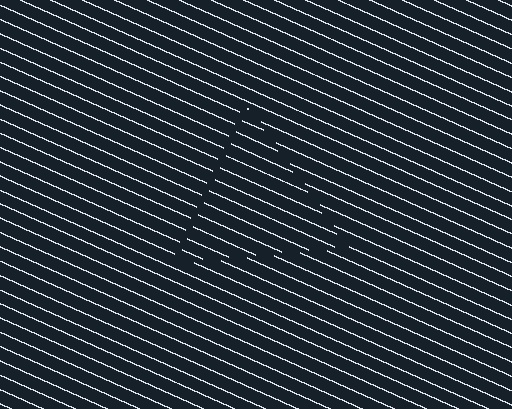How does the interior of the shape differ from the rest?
The interior of the shape contains the same grating, shifted by half a period — the contour is defined by the phase discontinuity where line-ends from the inner and outer gratings abut.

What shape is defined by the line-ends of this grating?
An illusory triangle. The interior of the shape contains the same grating, shifted by half a period — the contour is defined by the phase discontinuity where line-ends from the inner and outer gratings abut.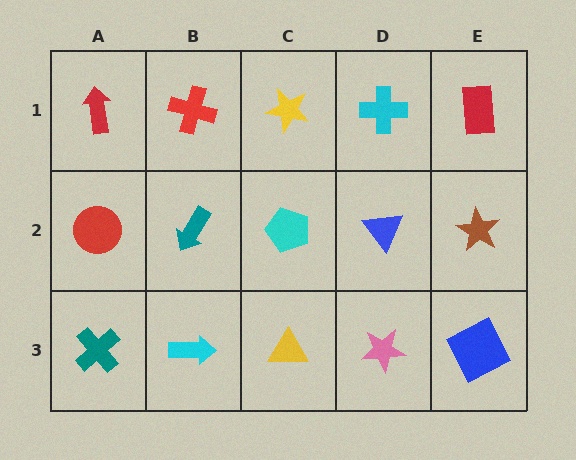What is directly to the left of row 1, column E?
A cyan cross.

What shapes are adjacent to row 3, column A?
A red circle (row 2, column A), a cyan arrow (row 3, column B).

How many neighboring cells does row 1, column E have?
2.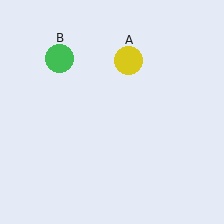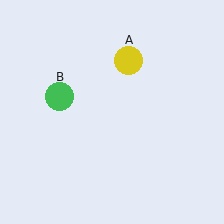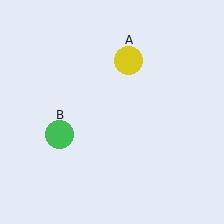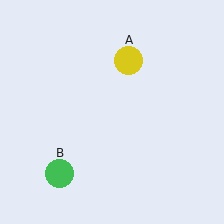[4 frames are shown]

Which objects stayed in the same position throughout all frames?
Yellow circle (object A) remained stationary.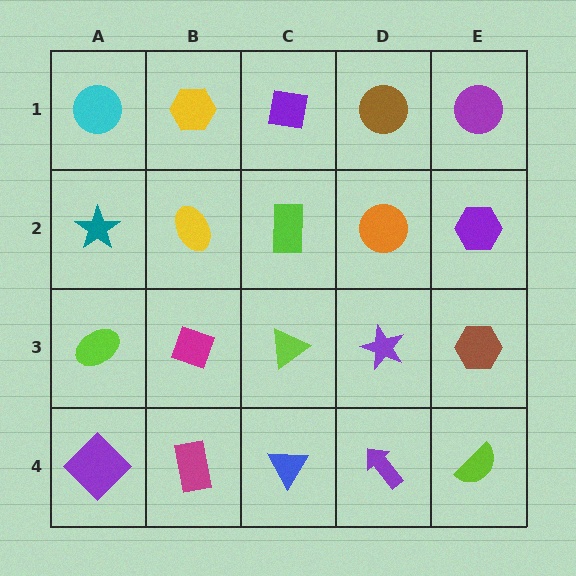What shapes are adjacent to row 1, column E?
A purple hexagon (row 2, column E), a brown circle (row 1, column D).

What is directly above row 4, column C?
A lime triangle.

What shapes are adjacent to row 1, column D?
An orange circle (row 2, column D), a purple square (row 1, column C), a purple circle (row 1, column E).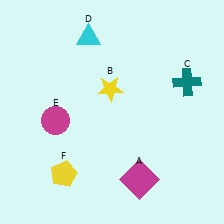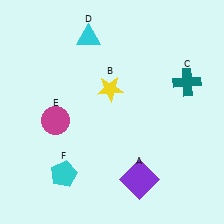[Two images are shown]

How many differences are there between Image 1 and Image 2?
There are 2 differences between the two images.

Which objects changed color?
A changed from magenta to purple. F changed from yellow to cyan.